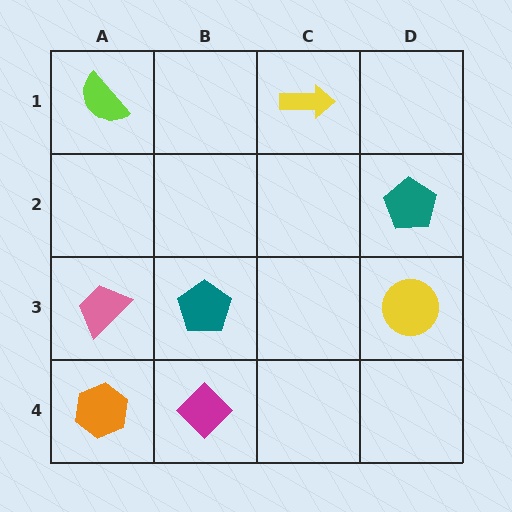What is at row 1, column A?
A lime semicircle.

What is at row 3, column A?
A pink trapezoid.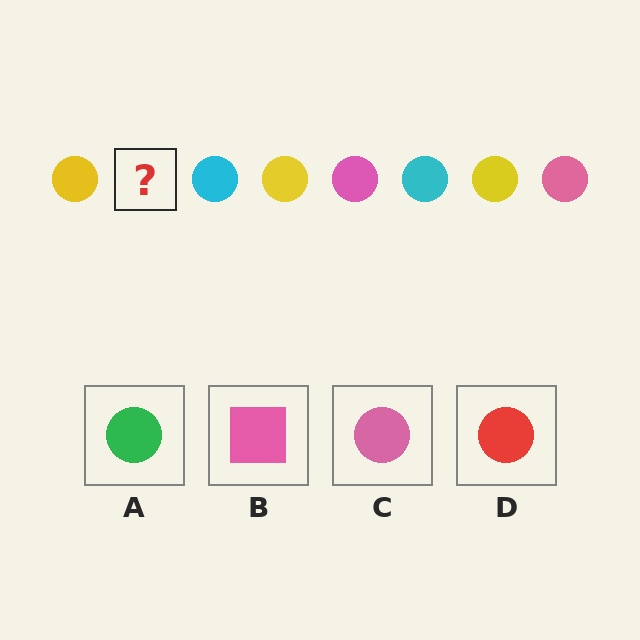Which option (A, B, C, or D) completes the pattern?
C.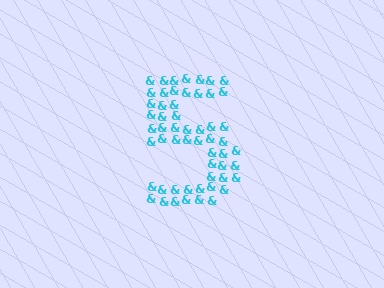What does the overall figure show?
The overall figure shows the digit 5.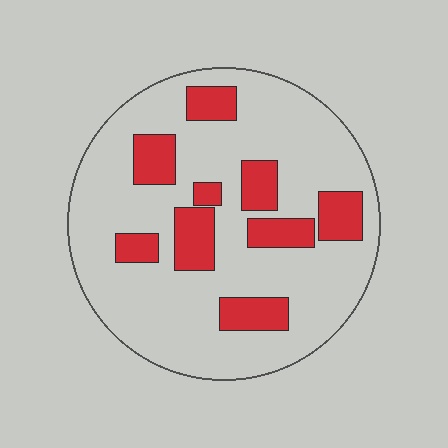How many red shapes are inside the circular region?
9.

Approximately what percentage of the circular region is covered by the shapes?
Approximately 20%.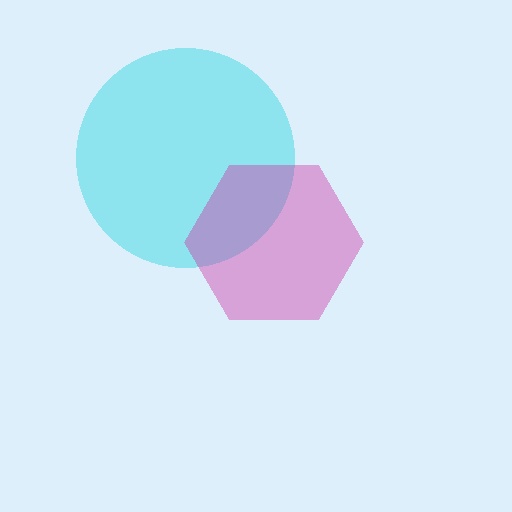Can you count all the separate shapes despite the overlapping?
Yes, there are 2 separate shapes.